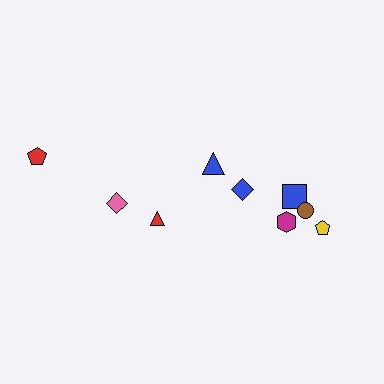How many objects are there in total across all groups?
There are 9 objects.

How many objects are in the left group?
There are 3 objects.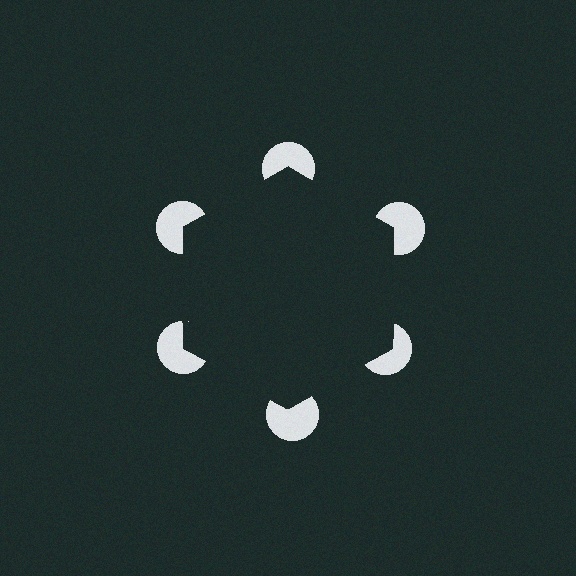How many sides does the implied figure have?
6 sides.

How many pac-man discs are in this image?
There are 6 — one at each vertex of the illusory hexagon.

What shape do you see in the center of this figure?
An illusory hexagon — its edges are inferred from the aligned wedge cuts in the pac-man discs, not physically drawn.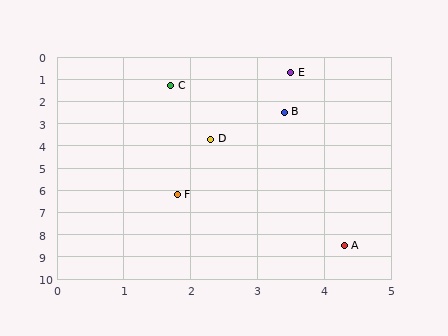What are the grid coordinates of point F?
Point F is at approximately (1.8, 6.2).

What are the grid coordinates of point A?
Point A is at approximately (4.3, 8.5).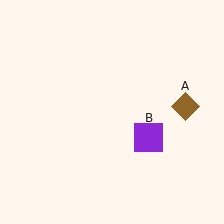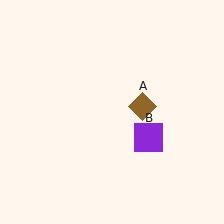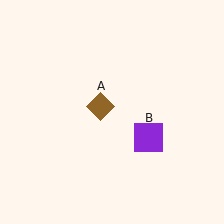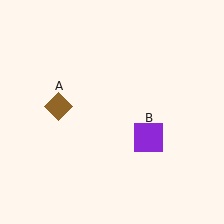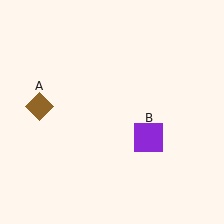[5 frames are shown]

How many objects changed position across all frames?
1 object changed position: brown diamond (object A).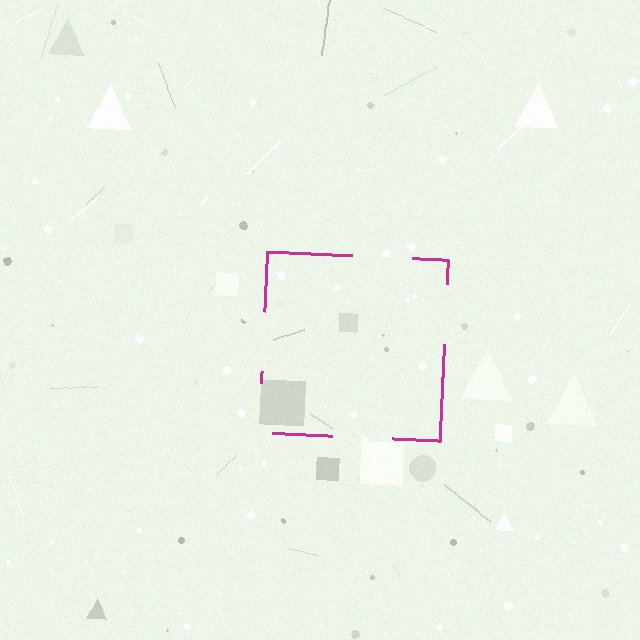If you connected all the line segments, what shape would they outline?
They would outline a square.